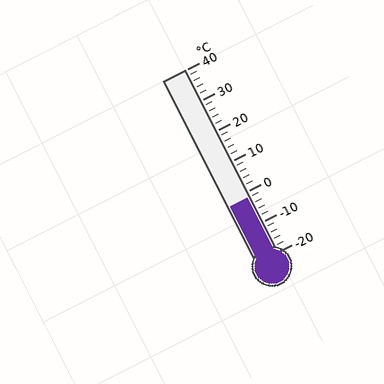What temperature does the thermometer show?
The thermometer shows approximately -2°C.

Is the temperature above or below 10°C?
The temperature is below 10°C.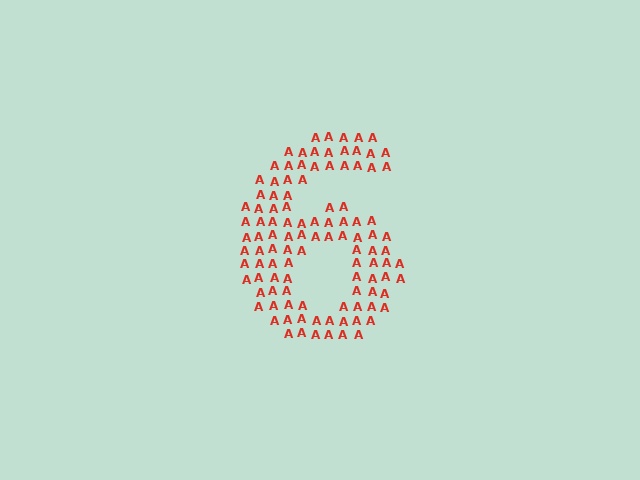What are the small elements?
The small elements are letter A's.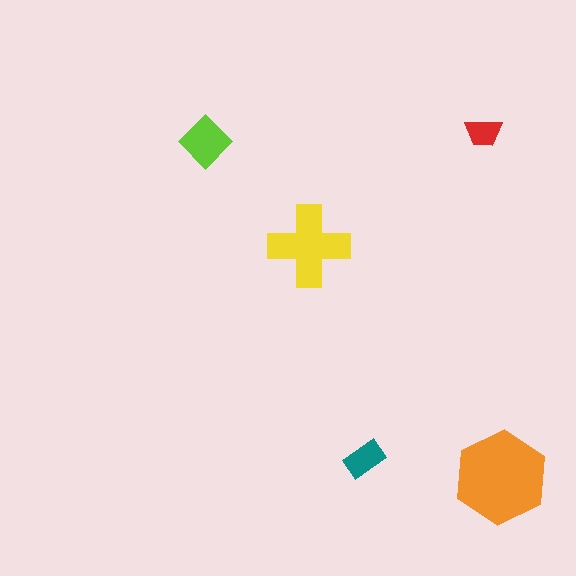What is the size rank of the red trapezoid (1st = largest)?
5th.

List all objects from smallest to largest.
The red trapezoid, the teal rectangle, the lime diamond, the yellow cross, the orange hexagon.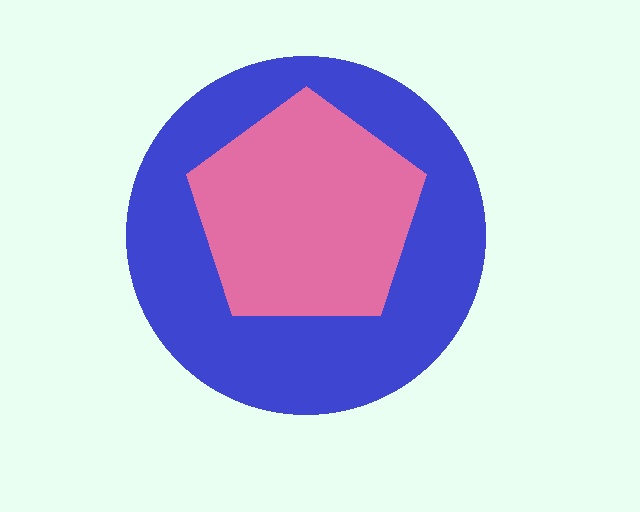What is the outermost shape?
The blue circle.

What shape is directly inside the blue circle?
The pink pentagon.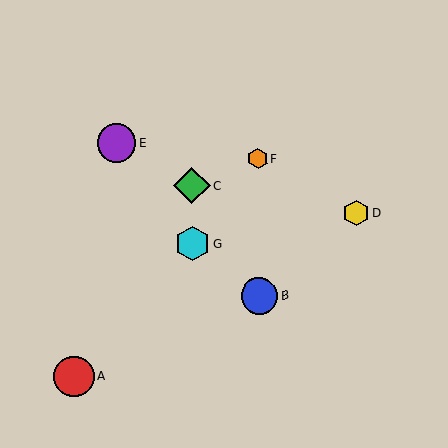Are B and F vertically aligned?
Yes, both are at x≈259.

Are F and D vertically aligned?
No, F is at x≈258 and D is at x≈356.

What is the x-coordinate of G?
Object G is at x≈193.